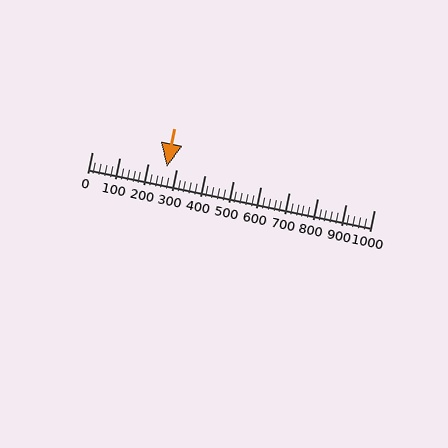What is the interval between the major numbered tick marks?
The major tick marks are spaced 100 units apart.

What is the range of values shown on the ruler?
The ruler shows values from 0 to 1000.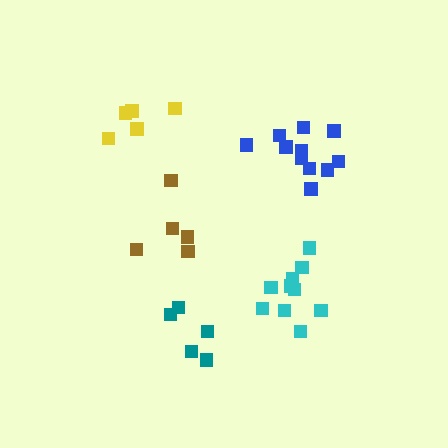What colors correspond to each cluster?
The clusters are colored: cyan, teal, blue, brown, yellow.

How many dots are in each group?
Group 1: 10 dots, Group 2: 5 dots, Group 3: 11 dots, Group 4: 5 dots, Group 5: 5 dots (36 total).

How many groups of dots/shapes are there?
There are 5 groups.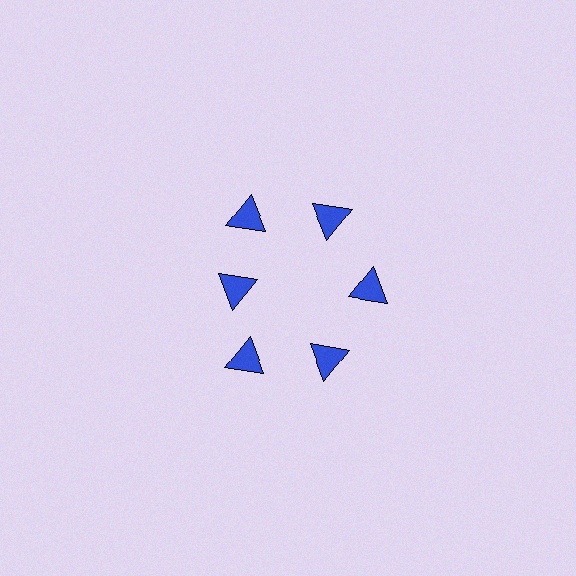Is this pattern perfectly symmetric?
No. The 6 blue triangles are arranged in a ring, but one element near the 9 o'clock position is pulled inward toward the center, breaking the 6-fold rotational symmetry.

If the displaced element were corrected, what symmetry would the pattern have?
It would have 6-fold rotational symmetry — the pattern would map onto itself every 60 degrees.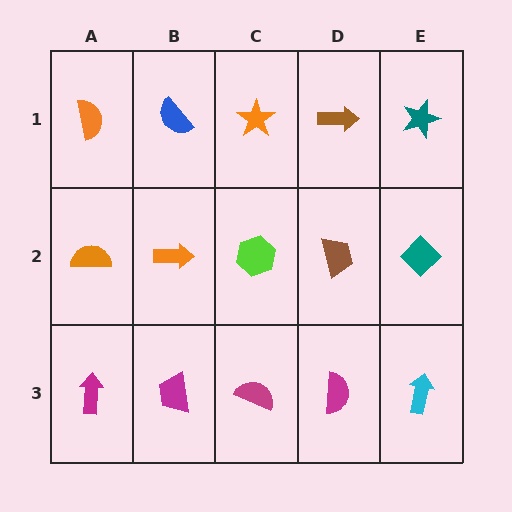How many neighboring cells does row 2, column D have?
4.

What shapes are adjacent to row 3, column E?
A teal diamond (row 2, column E), a magenta semicircle (row 3, column D).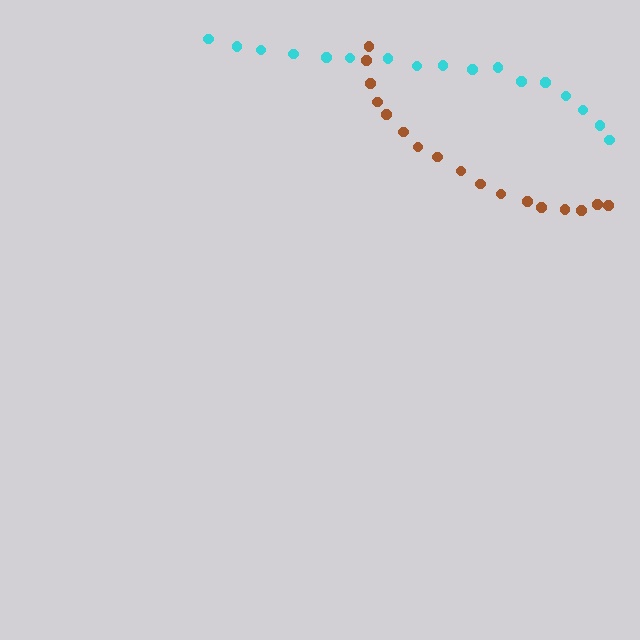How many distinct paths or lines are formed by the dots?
There are 2 distinct paths.